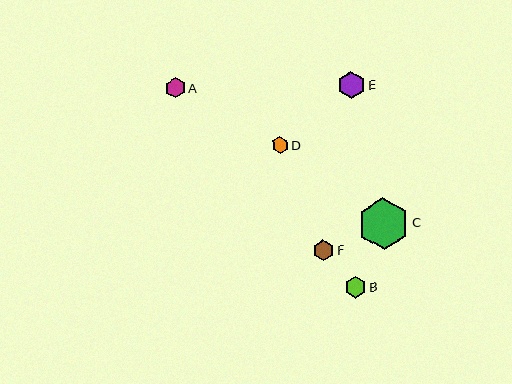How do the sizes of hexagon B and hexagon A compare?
Hexagon B and hexagon A are approximately the same size.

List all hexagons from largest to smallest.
From largest to smallest: C, E, B, F, A, D.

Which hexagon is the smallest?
Hexagon D is the smallest with a size of approximately 17 pixels.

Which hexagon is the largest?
Hexagon C is the largest with a size of approximately 51 pixels.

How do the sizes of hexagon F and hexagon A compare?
Hexagon F and hexagon A are approximately the same size.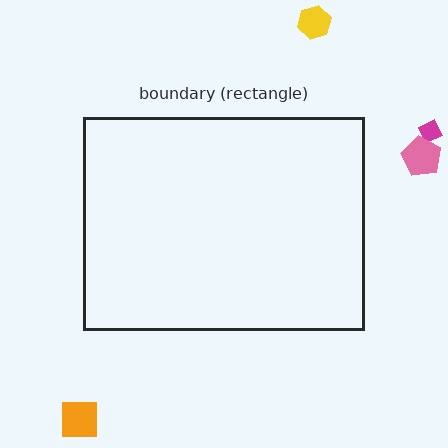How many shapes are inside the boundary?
0 inside, 4 outside.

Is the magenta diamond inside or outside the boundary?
Outside.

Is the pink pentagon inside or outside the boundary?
Outside.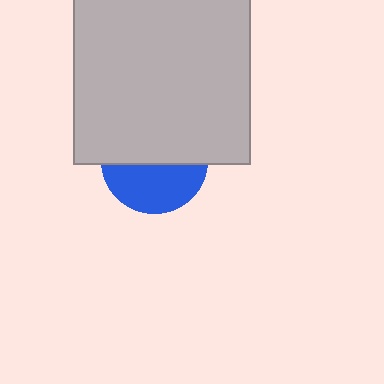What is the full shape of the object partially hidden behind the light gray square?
The partially hidden object is a blue circle.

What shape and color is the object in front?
The object in front is a light gray square.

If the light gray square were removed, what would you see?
You would see the complete blue circle.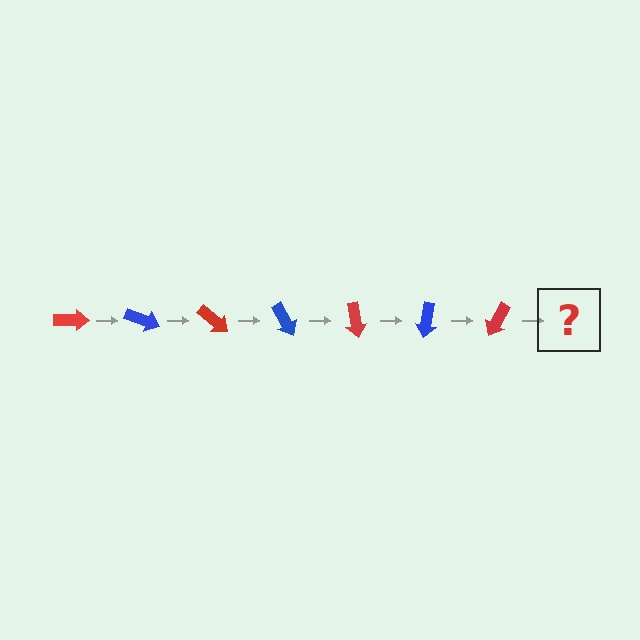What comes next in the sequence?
The next element should be a blue arrow, rotated 140 degrees from the start.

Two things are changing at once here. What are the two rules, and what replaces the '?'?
The two rules are that it rotates 20 degrees each step and the color cycles through red and blue. The '?' should be a blue arrow, rotated 140 degrees from the start.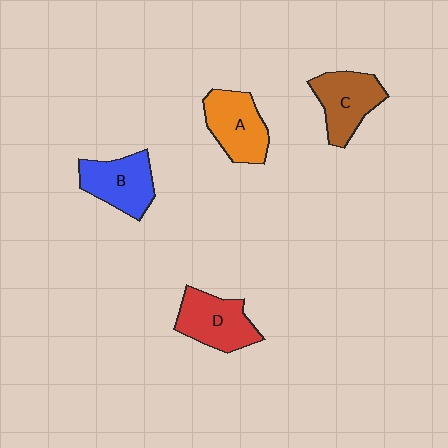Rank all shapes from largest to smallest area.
From largest to smallest: D (red), A (orange), C (brown), B (blue).